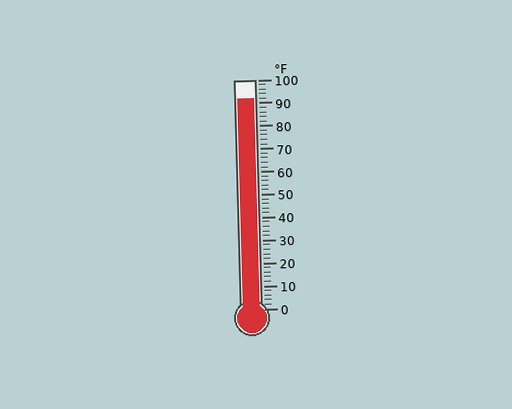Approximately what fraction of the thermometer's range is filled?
The thermometer is filled to approximately 90% of its range.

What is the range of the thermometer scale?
The thermometer scale ranges from 0°F to 100°F.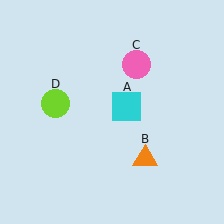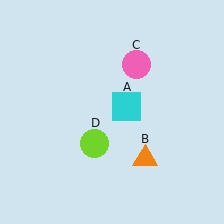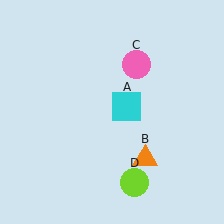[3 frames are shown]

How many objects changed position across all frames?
1 object changed position: lime circle (object D).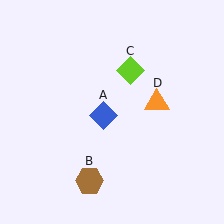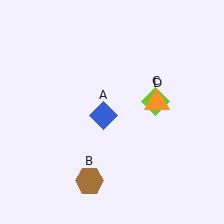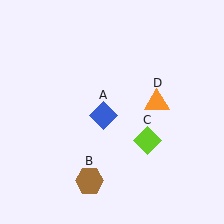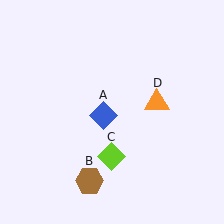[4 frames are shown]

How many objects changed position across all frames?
1 object changed position: lime diamond (object C).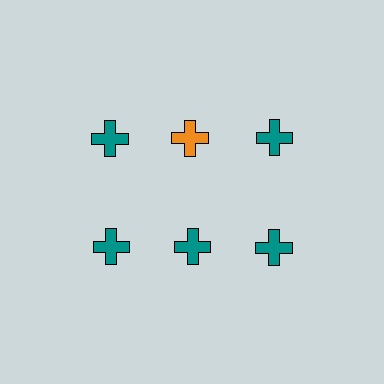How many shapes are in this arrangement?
There are 6 shapes arranged in a grid pattern.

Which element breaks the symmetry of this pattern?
The orange cross in the top row, second from left column breaks the symmetry. All other shapes are teal crosses.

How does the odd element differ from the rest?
It has a different color: orange instead of teal.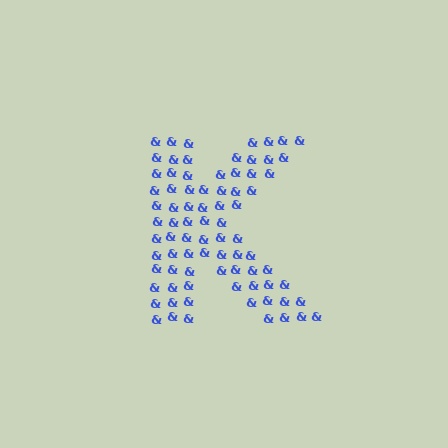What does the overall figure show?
The overall figure shows the letter K.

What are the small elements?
The small elements are ampersands.